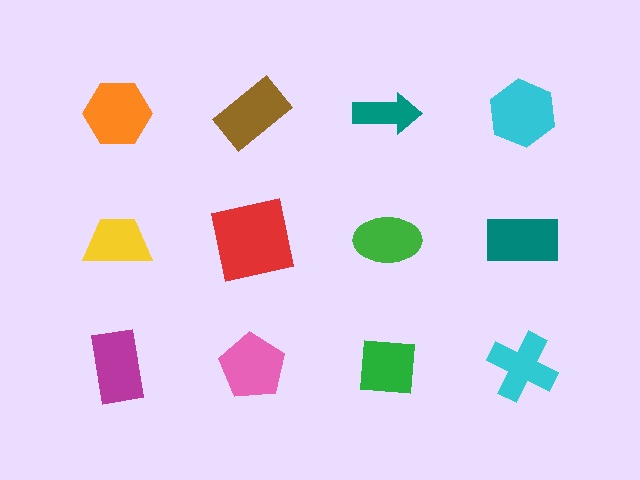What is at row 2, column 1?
A yellow trapezoid.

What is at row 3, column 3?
A green square.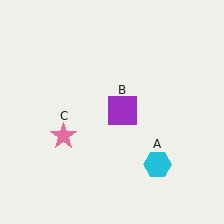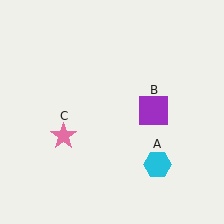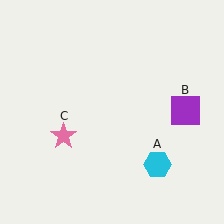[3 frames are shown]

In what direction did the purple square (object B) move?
The purple square (object B) moved right.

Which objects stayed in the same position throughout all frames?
Cyan hexagon (object A) and pink star (object C) remained stationary.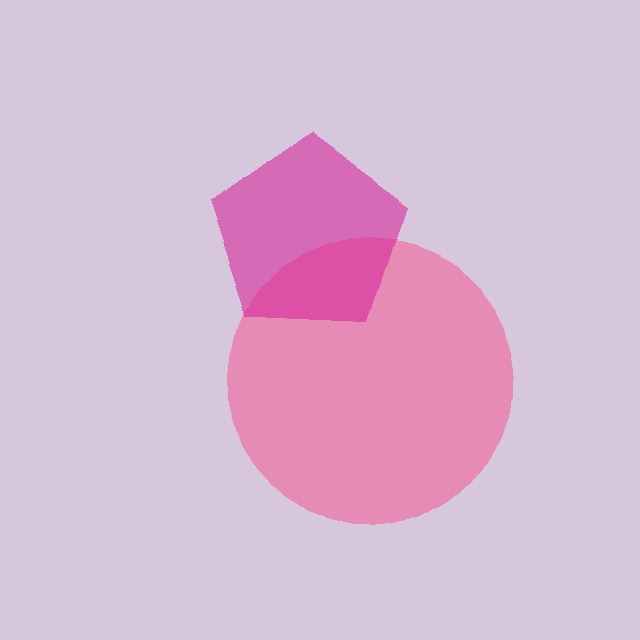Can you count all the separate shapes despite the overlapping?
Yes, there are 2 separate shapes.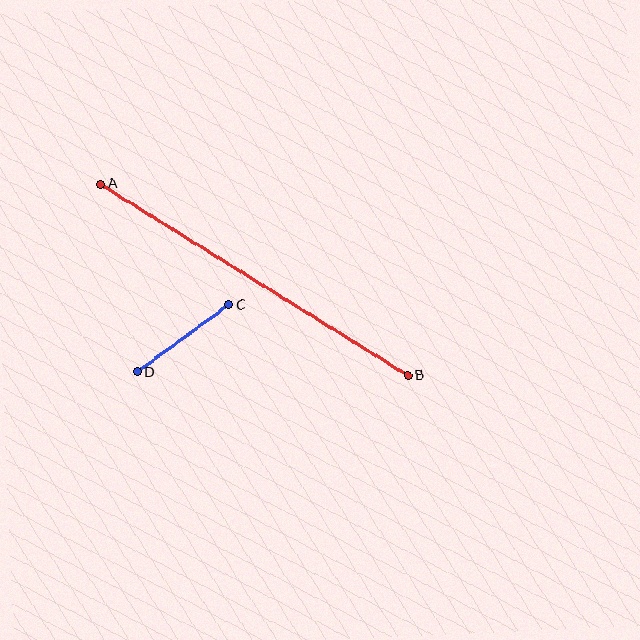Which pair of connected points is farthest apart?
Points A and B are farthest apart.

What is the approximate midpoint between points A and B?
The midpoint is at approximately (254, 280) pixels.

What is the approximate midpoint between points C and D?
The midpoint is at approximately (183, 338) pixels.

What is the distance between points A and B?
The distance is approximately 362 pixels.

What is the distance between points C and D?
The distance is approximately 114 pixels.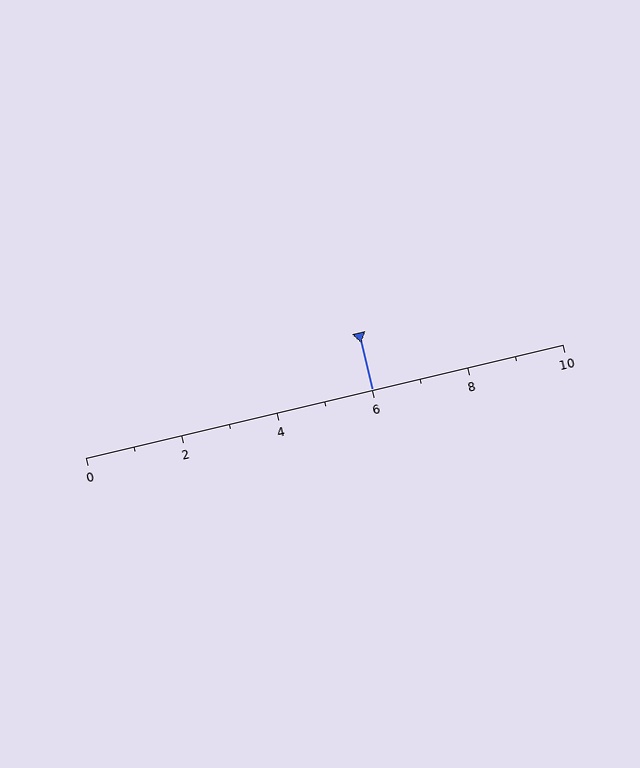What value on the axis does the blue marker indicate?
The marker indicates approximately 6.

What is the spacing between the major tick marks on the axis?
The major ticks are spaced 2 apart.